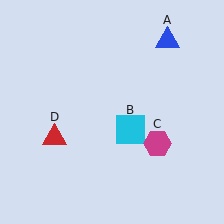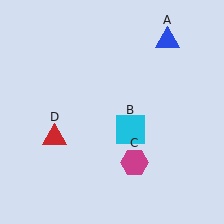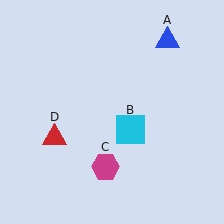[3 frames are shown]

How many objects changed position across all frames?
1 object changed position: magenta hexagon (object C).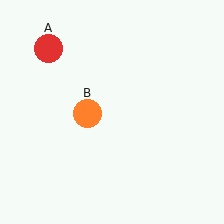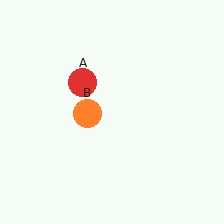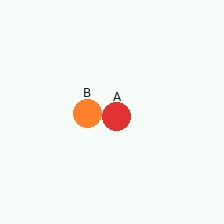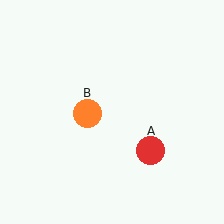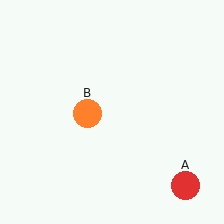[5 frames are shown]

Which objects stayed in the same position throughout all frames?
Orange circle (object B) remained stationary.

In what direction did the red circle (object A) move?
The red circle (object A) moved down and to the right.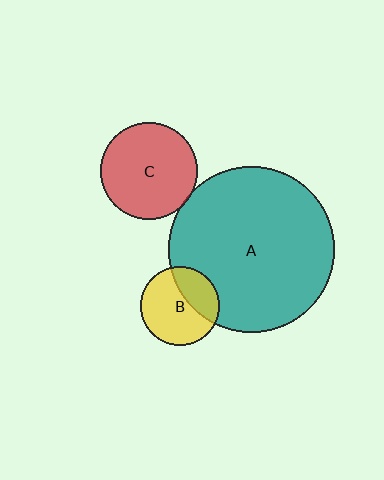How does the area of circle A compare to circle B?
Approximately 4.4 times.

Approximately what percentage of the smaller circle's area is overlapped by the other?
Approximately 5%.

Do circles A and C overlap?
Yes.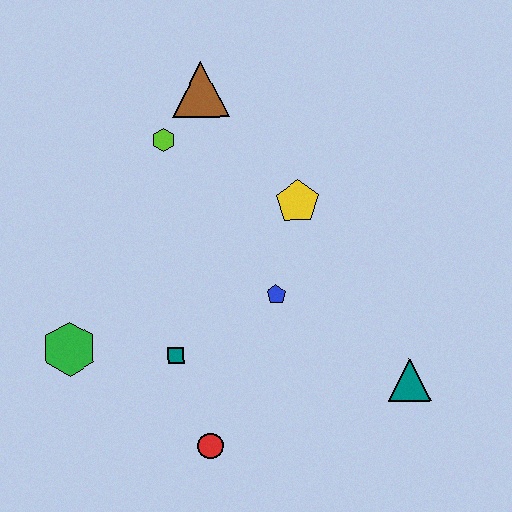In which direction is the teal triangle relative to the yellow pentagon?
The teal triangle is below the yellow pentagon.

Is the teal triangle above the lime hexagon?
No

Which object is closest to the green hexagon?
The teal square is closest to the green hexagon.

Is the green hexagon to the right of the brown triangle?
No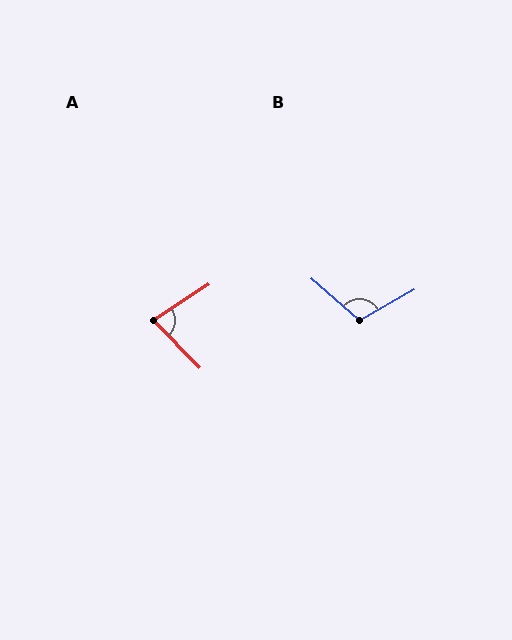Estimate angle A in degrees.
Approximately 79 degrees.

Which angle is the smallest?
A, at approximately 79 degrees.